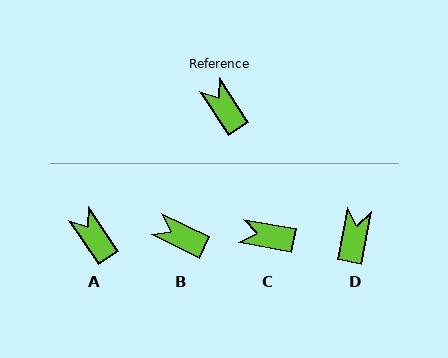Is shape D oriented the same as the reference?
No, it is off by about 44 degrees.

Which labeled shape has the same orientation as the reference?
A.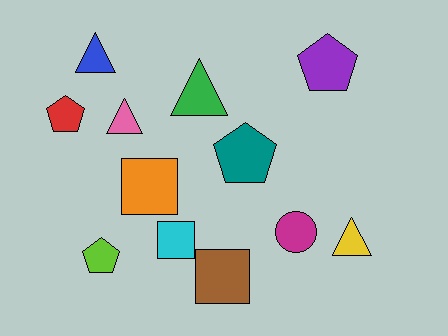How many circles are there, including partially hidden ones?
There is 1 circle.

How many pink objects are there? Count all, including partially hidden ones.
There is 1 pink object.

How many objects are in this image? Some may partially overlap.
There are 12 objects.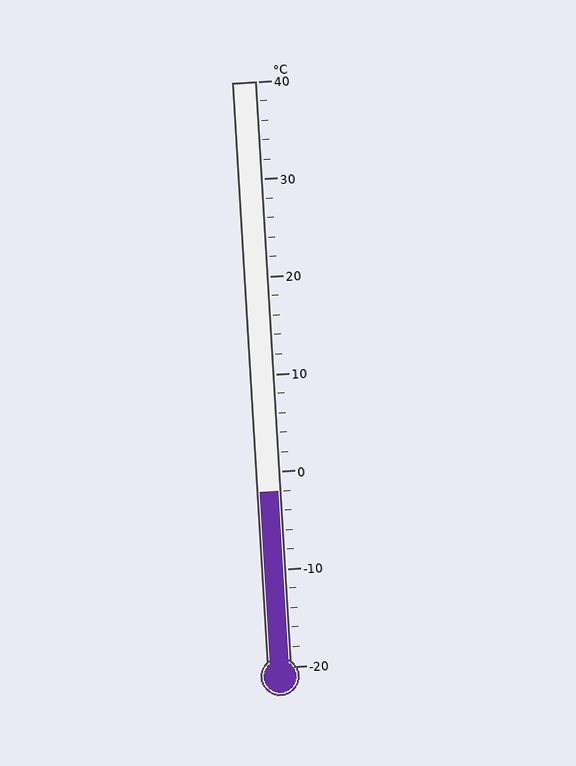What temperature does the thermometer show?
The thermometer shows approximately -2°C.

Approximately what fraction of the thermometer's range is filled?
The thermometer is filled to approximately 30% of its range.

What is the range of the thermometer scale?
The thermometer scale ranges from -20°C to 40°C.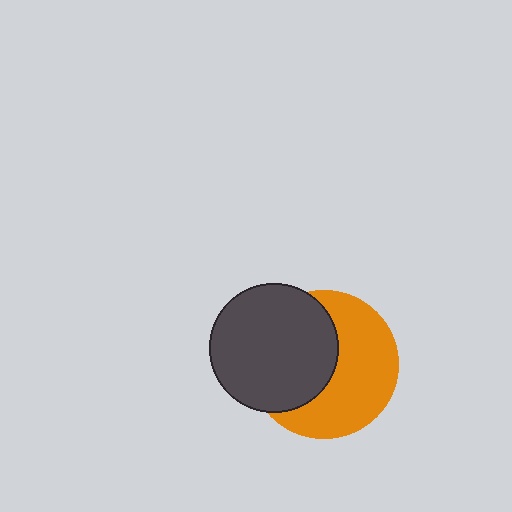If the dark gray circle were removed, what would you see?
You would see the complete orange circle.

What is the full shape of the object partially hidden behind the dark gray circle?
The partially hidden object is an orange circle.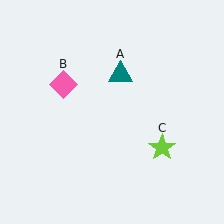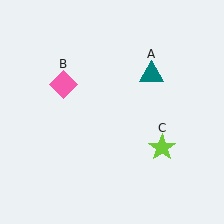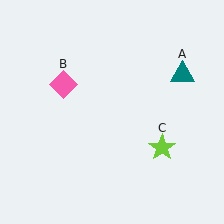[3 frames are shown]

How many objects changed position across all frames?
1 object changed position: teal triangle (object A).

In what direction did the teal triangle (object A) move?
The teal triangle (object A) moved right.